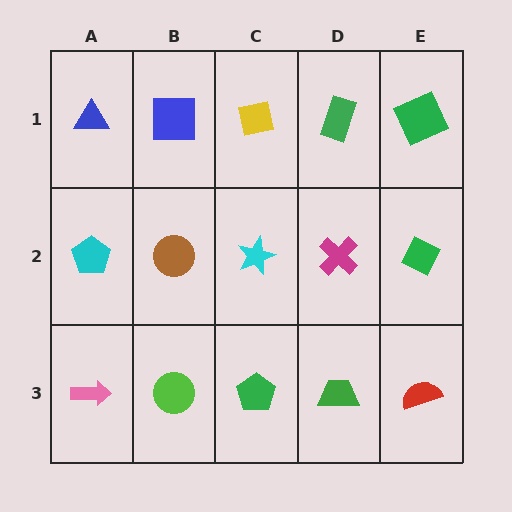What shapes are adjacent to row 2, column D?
A green rectangle (row 1, column D), a green trapezoid (row 3, column D), a cyan star (row 2, column C), a green diamond (row 2, column E).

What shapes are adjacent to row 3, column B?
A brown circle (row 2, column B), a pink arrow (row 3, column A), a green pentagon (row 3, column C).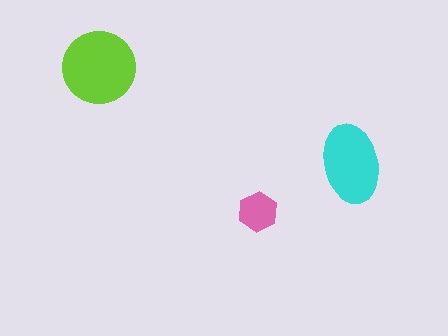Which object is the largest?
The lime circle.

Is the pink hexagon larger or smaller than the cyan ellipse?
Smaller.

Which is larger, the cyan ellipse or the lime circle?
The lime circle.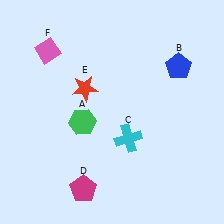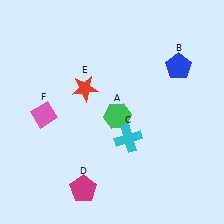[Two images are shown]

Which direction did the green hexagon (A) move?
The green hexagon (A) moved right.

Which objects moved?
The objects that moved are: the green hexagon (A), the pink diamond (F).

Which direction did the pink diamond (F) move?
The pink diamond (F) moved down.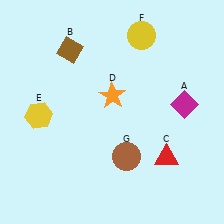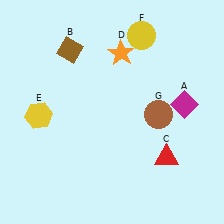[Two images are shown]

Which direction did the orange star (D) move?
The orange star (D) moved up.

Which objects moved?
The objects that moved are: the orange star (D), the brown circle (G).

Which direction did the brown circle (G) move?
The brown circle (G) moved up.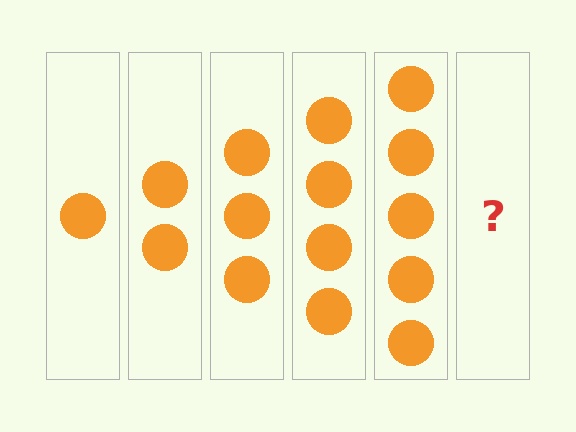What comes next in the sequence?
The next element should be 6 circles.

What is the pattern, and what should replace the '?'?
The pattern is that each step adds one more circle. The '?' should be 6 circles.